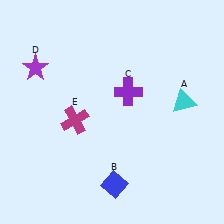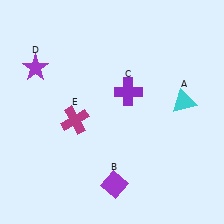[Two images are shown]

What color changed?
The diamond (B) changed from blue in Image 1 to purple in Image 2.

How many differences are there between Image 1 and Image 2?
There is 1 difference between the two images.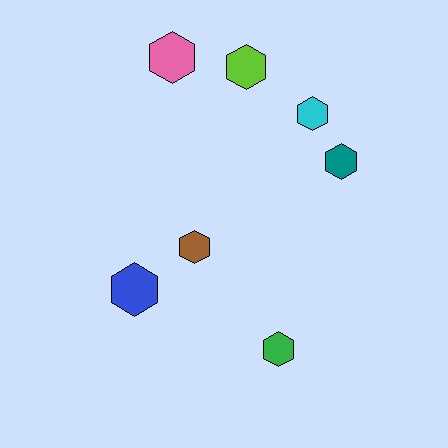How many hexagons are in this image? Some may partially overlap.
There are 7 hexagons.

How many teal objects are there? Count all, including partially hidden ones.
There is 1 teal object.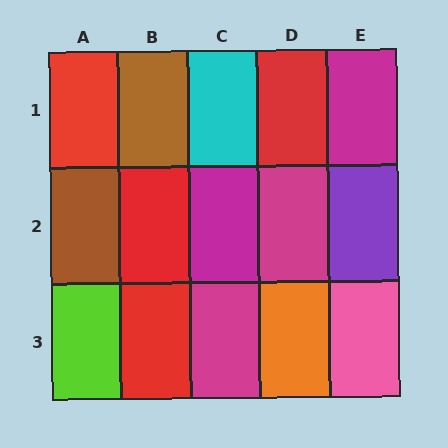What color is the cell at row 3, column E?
Pink.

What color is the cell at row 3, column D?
Orange.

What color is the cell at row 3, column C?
Magenta.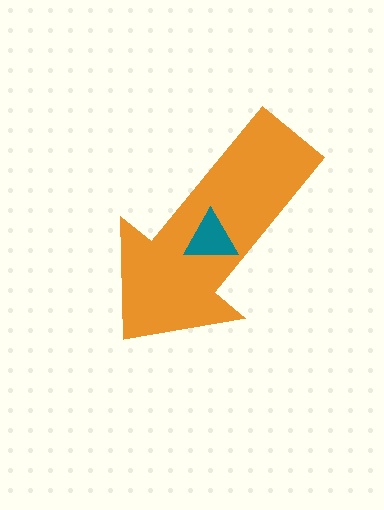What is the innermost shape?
The teal triangle.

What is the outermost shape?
The orange arrow.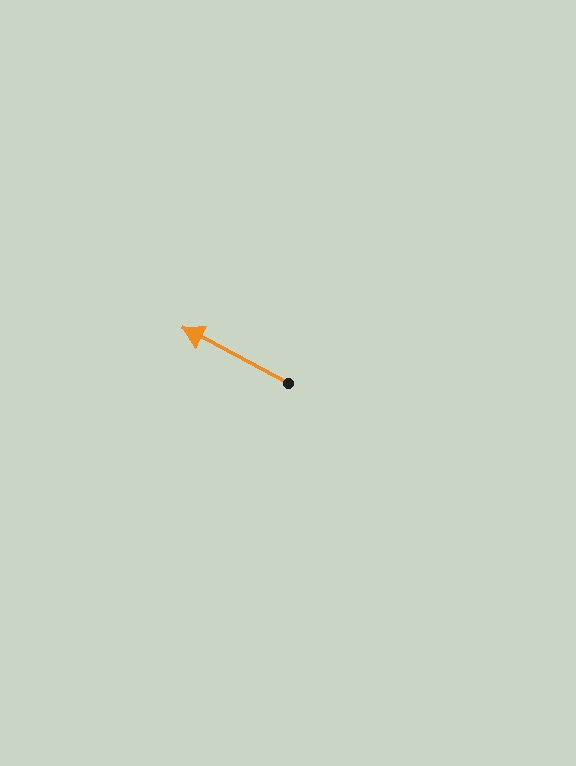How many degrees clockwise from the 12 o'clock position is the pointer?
Approximately 298 degrees.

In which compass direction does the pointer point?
Northwest.